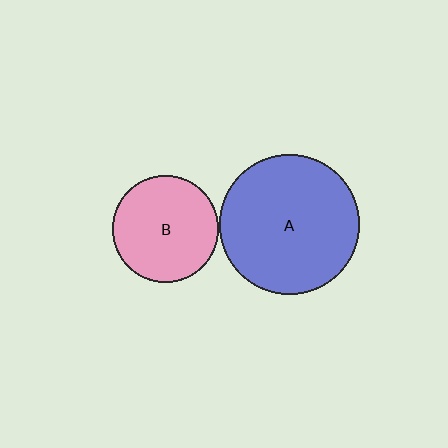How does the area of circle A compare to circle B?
Approximately 1.7 times.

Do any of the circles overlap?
No, none of the circles overlap.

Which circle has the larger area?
Circle A (blue).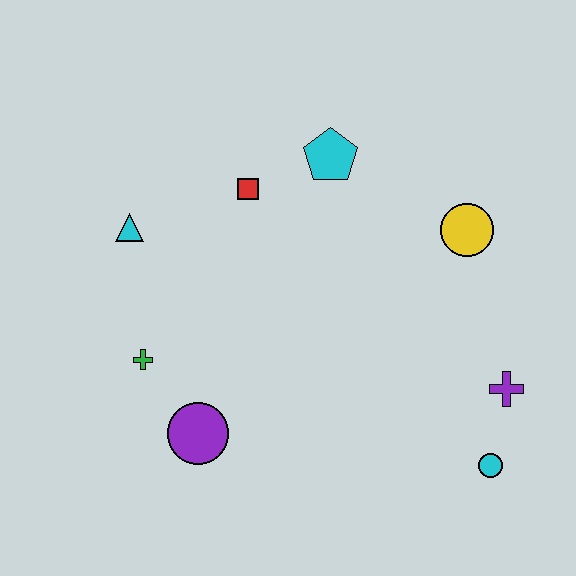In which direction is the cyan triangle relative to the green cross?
The cyan triangle is above the green cross.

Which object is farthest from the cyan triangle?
The cyan circle is farthest from the cyan triangle.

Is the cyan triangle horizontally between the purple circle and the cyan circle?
No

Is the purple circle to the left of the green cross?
No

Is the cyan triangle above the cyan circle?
Yes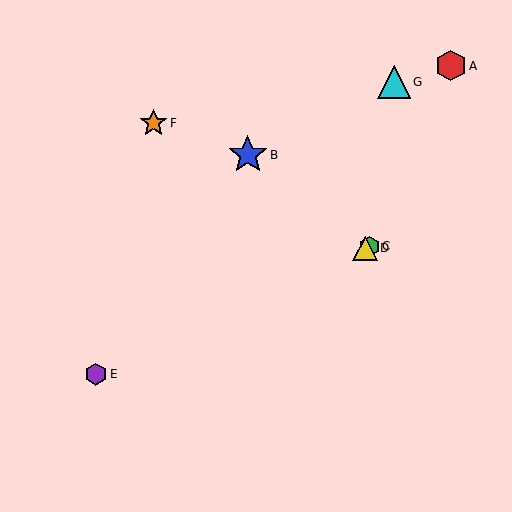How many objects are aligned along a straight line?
3 objects (C, D, E) are aligned along a straight line.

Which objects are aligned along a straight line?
Objects C, D, E are aligned along a straight line.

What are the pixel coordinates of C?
Object C is at (369, 246).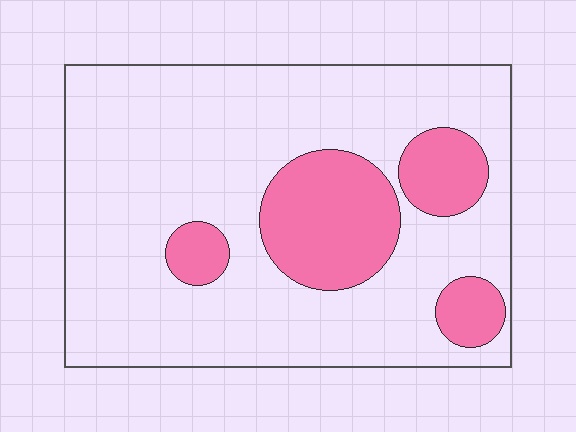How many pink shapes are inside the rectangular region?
4.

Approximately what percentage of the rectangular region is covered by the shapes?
Approximately 20%.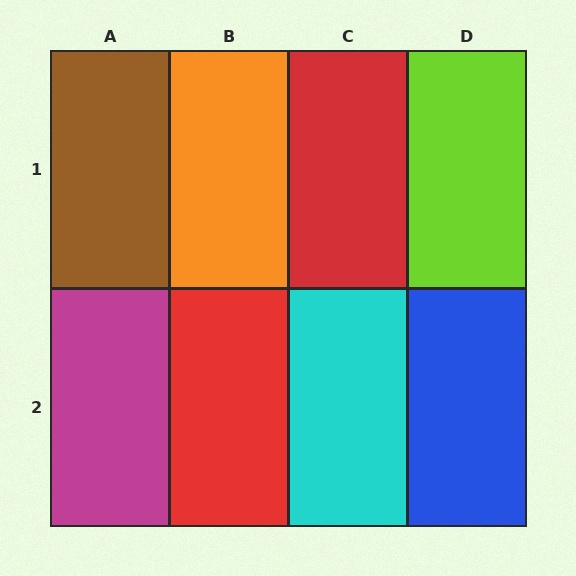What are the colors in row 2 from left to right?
Magenta, red, cyan, blue.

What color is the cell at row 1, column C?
Red.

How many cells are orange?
1 cell is orange.